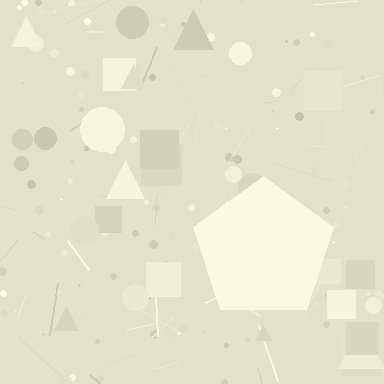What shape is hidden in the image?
A pentagon is hidden in the image.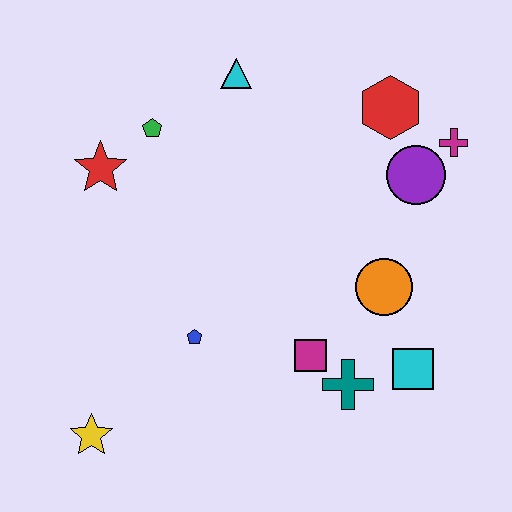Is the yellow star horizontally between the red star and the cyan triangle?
No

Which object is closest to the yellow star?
The blue pentagon is closest to the yellow star.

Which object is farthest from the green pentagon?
The cyan square is farthest from the green pentagon.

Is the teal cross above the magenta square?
No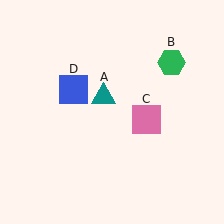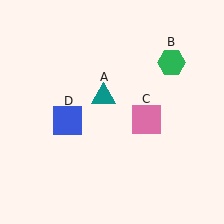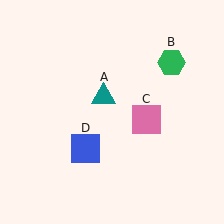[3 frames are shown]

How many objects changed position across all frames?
1 object changed position: blue square (object D).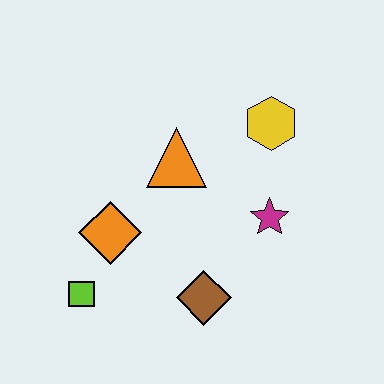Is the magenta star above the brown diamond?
Yes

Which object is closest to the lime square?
The orange diamond is closest to the lime square.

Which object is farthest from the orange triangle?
The lime square is farthest from the orange triangle.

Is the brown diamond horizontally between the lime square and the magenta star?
Yes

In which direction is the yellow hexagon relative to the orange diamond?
The yellow hexagon is to the right of the orange diamond.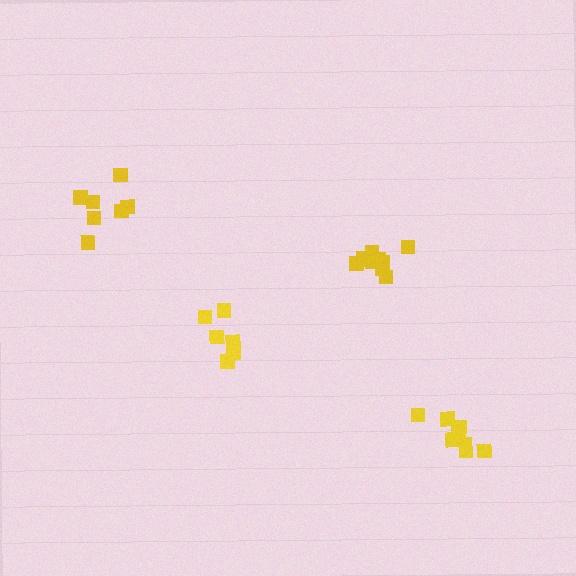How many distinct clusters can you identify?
There are 4 distinct clusters.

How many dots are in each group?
Group 1: 10 dots, Group 2: 7 dots, Group 3: 6 dots, Group 4: 8 dots (31 total).